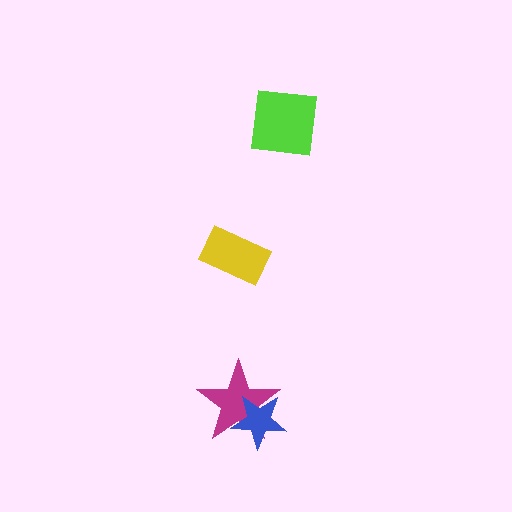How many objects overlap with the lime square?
0 objects overlap with the lime square.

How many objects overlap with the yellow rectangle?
0 objects overlap with the yellow rectangle.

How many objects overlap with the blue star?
1 object overlaps with the blue star.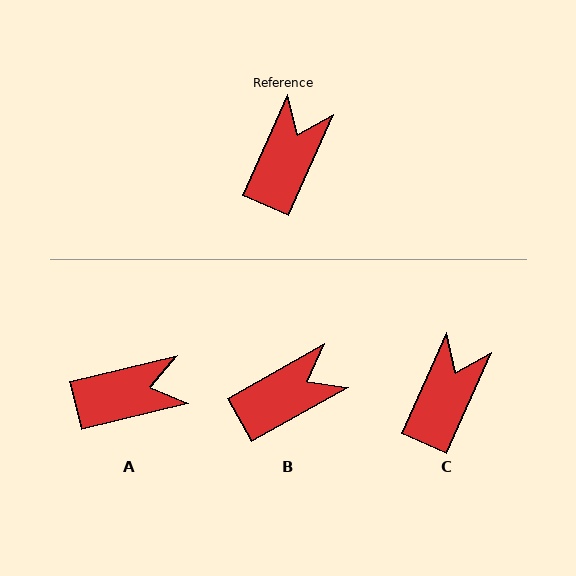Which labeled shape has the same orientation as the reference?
C.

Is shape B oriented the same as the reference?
No, it is off by about 37 degrees.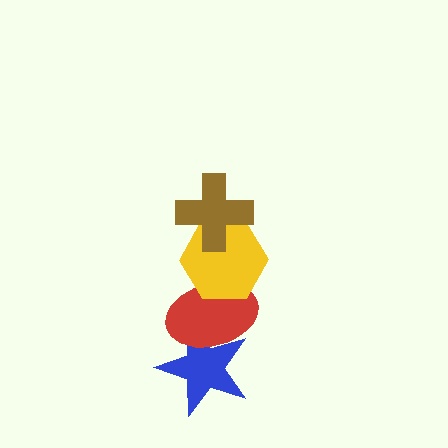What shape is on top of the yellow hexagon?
The brown cross is on top of the yellow hexagon.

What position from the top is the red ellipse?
The red ellipse is 3rd from the top.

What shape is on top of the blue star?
The red ellipse is on top of the blue star.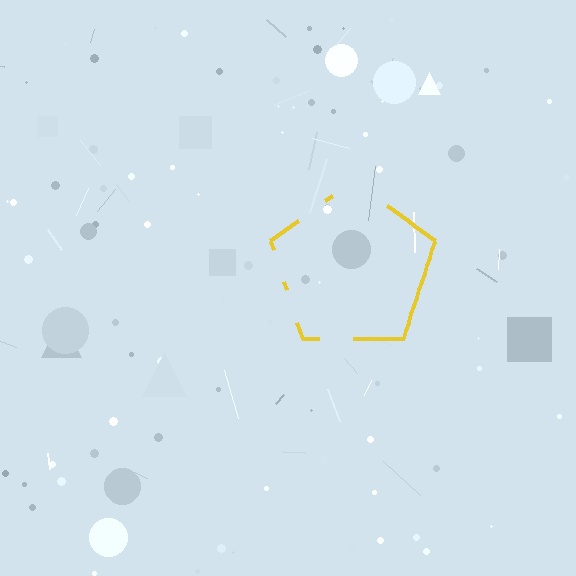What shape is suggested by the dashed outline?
The dashed outline suggests a pentagon.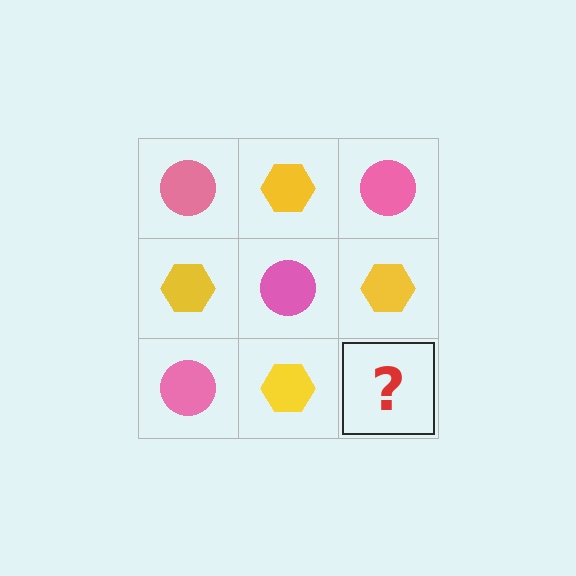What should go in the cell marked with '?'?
The missing cell should contain a pink circle.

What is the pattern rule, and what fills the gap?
The rule is that it alternates pink circle and yellow hexagon in a checkerboard pattern. The gap should be filled with a pink circle.